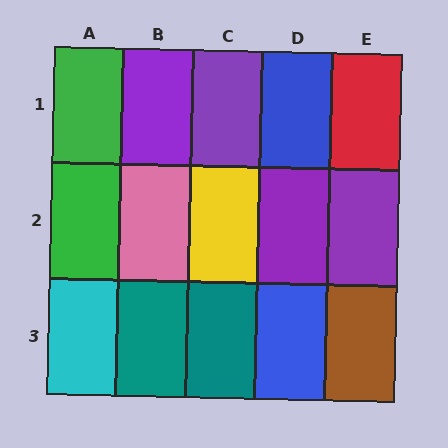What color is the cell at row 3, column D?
Blue.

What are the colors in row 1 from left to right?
Green, purple, purple, blue, red.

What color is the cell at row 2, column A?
Green.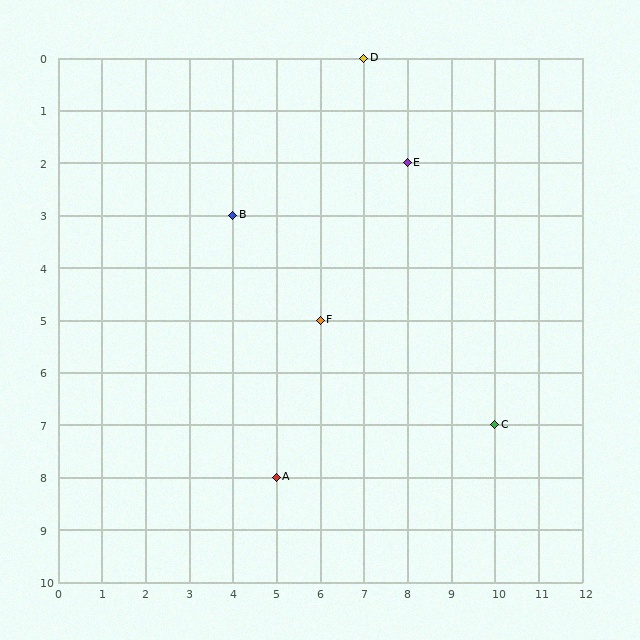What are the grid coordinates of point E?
Point E is at grid coordinates (8, 2).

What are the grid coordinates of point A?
Point A is at grid coordinates (5, 8).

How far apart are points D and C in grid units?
Points D and C are 3 columns and 7 rows apart (about 7.6 grid units diagonally).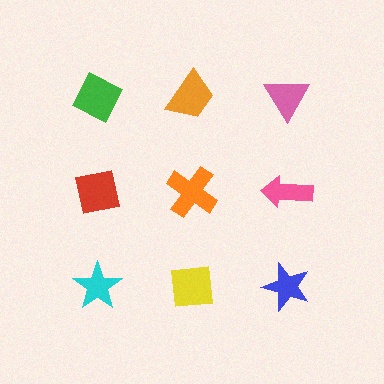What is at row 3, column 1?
A cyan star.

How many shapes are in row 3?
3 shapes.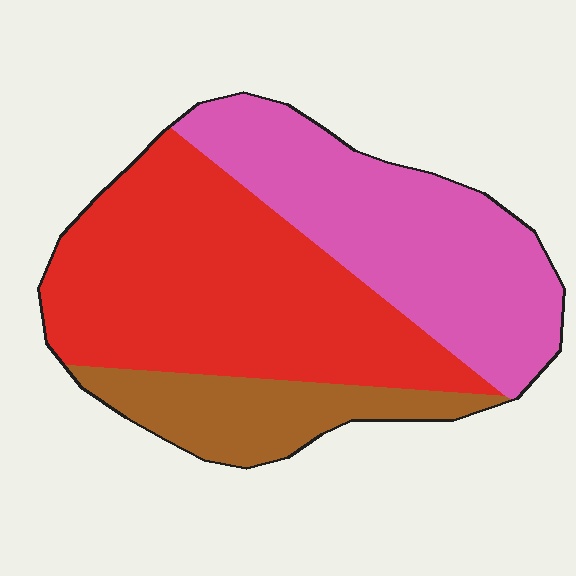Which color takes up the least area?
Brown, at roughly 15%.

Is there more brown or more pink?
Pink.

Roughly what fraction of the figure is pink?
Pink covers 36% of the figure.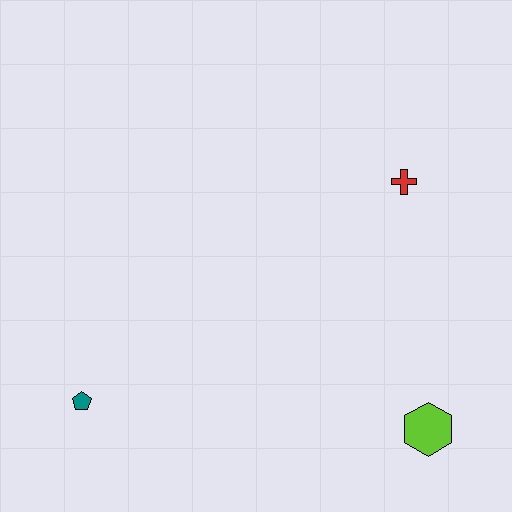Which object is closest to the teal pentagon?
The lime hexagon is closest to the teal pentagon.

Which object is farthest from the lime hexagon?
The teal pentagon is farthest from the lime hexagon.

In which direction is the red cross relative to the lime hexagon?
The red cross is above the lime hexagon.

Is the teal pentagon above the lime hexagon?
Yes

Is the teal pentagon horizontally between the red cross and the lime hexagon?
No